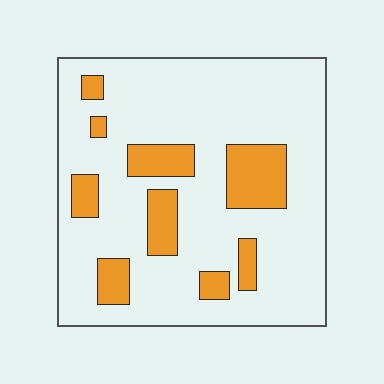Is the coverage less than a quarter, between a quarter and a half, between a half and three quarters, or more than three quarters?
Less than a quarter.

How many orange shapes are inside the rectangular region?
9.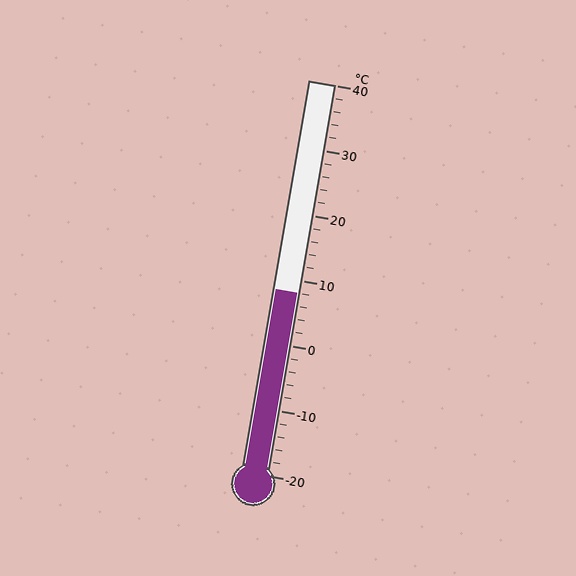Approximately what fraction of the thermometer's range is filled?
The thermometer is filled to approximately 45% of its range.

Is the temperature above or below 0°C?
The temperature is above 0°C.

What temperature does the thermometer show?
The thermometer shows approximately 8°C.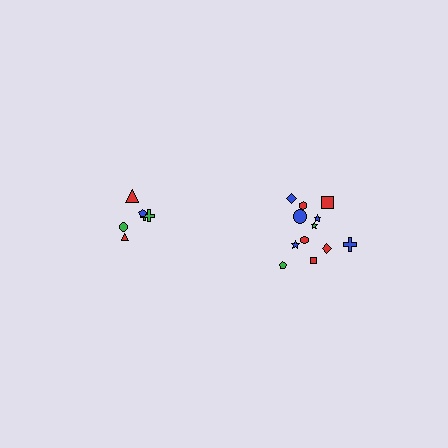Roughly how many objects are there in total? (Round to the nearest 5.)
Roughly 20 objects in total.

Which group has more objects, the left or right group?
The right group.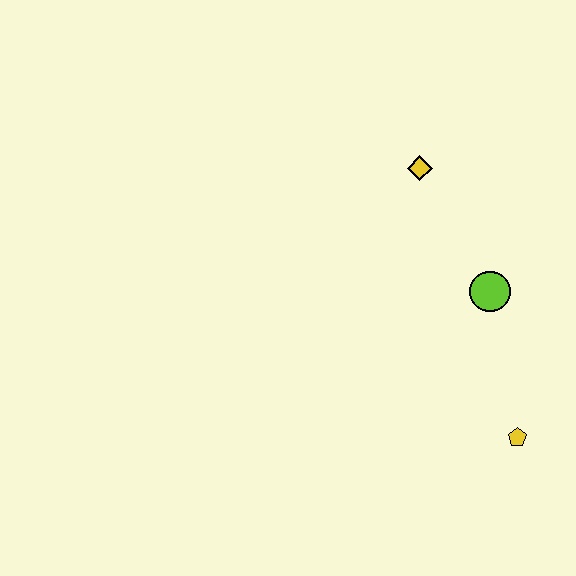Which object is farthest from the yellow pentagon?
The yellow diamond is farthest from the yellow pentagon.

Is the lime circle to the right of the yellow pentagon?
No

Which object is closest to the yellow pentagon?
The lime circle is closest to the yellow pentagon.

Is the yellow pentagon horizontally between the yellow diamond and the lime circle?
No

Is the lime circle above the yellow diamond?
No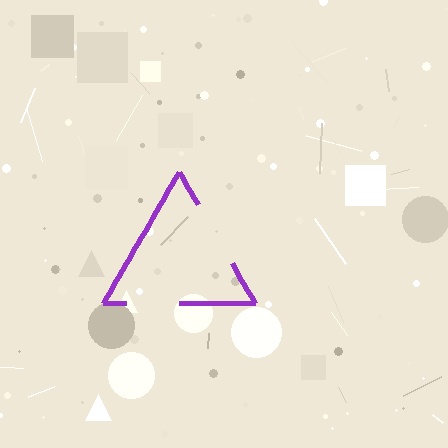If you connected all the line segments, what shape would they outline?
They would outline a triangle.